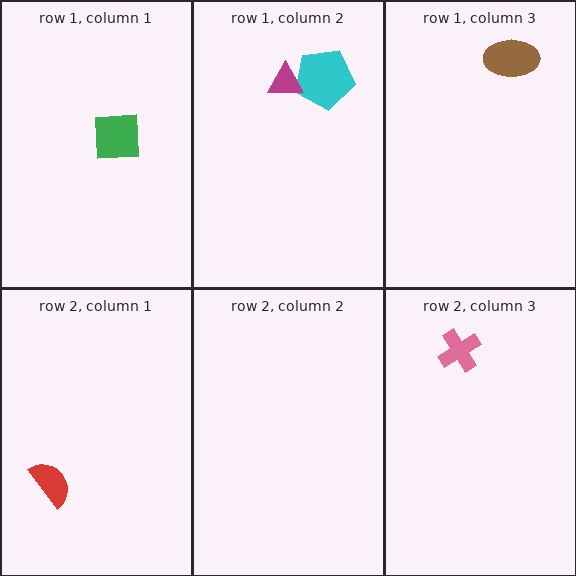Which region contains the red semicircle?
The row 2, column 1 region.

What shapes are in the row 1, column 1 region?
The green square.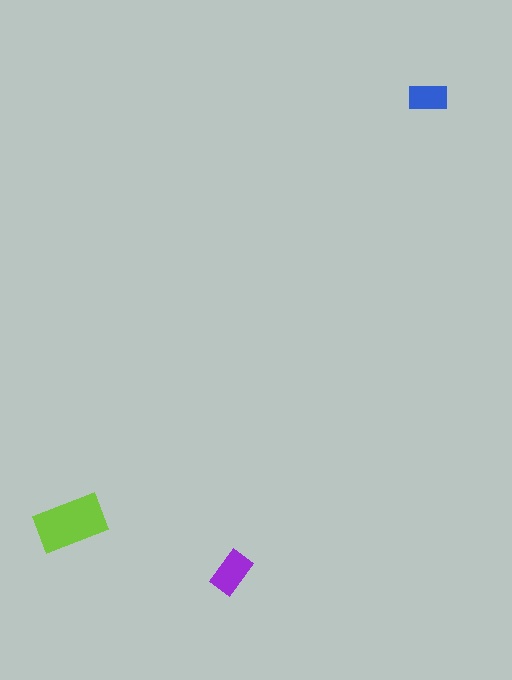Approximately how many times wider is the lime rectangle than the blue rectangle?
About 2 times wider.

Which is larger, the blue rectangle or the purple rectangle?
The purple one.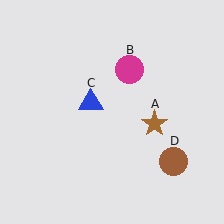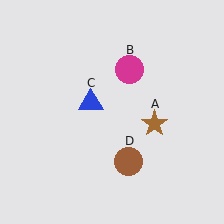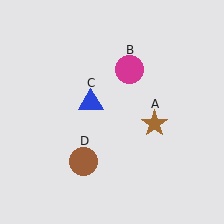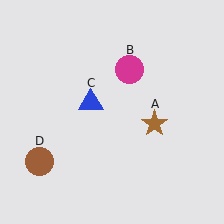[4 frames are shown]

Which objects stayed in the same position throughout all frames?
Brown star (object A) and magenta circle (object B) and blue triangle (object C) remained stationary.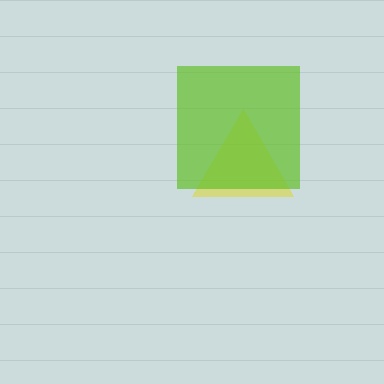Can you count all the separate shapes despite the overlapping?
Yes, there are 2 separate shapes.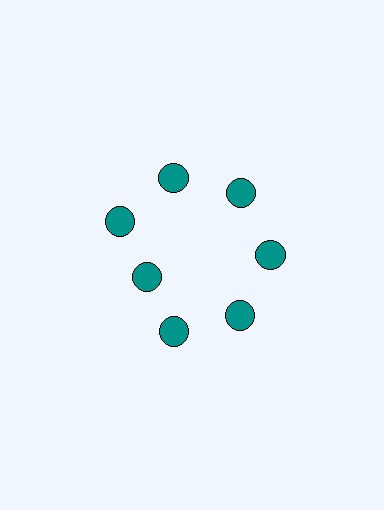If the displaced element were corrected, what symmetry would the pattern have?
It would have 7-fold rotational symmetry — the pattern would map onto itself every 51 degrees.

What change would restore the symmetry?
The symmetry would be restored by moving it outward, back onto the ring so that all 7 circles sit at equal angles and equal distance from the center.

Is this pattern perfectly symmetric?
No. The 7 teal circles are arranged in a ring, but one element near the 8 o'clock position is pulled inward toward the center, breaking the 7-fold rotational symmetry.